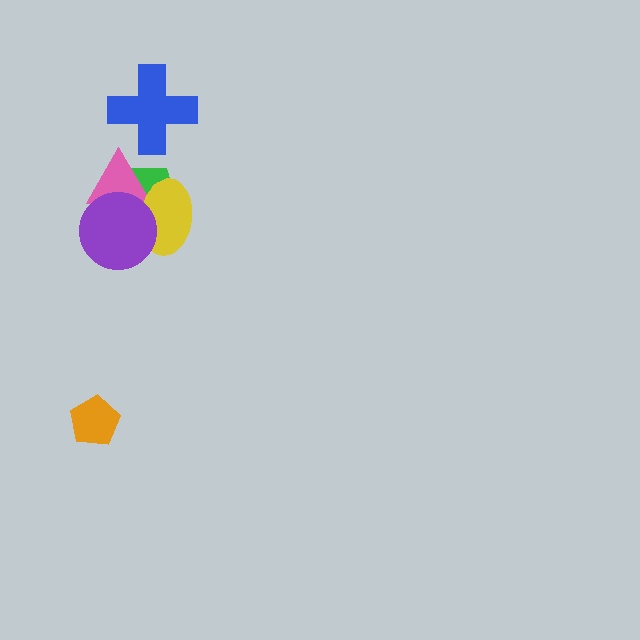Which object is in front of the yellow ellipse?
The purple circle is in front of the yellow ellipse.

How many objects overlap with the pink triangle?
3 objects overlap with the pink triangle.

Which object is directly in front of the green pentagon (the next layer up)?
The pink triangle is directly in front of the green pentagon.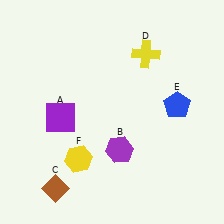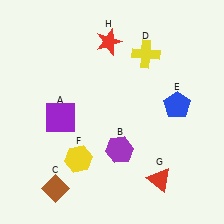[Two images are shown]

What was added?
A red triangle (G), a red star (H) were added in Image 2.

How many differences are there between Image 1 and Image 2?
There are 2 differences between the two images.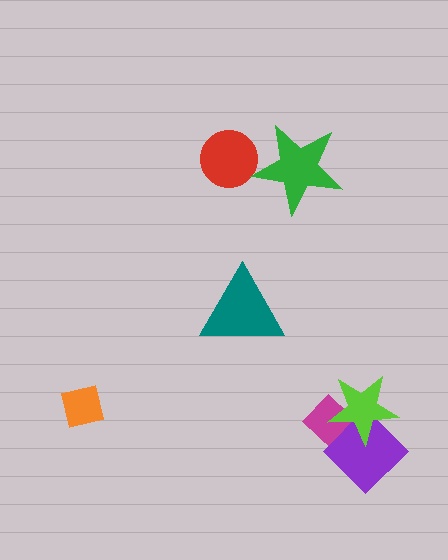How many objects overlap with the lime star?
2 objects overlap with the lime star.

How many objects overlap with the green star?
0 objects overlap with the green star.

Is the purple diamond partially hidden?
Yes, it is partially covered by another shape.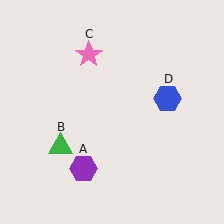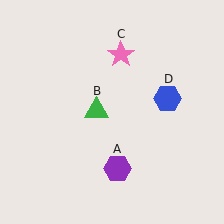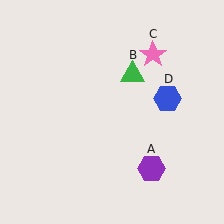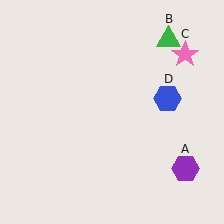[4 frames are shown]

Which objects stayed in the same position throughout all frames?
Blue hexagon (object D) remained stationary.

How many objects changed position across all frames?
3 objects changed position: purple hexagon (object A), green triangle (object B), pink star (object C).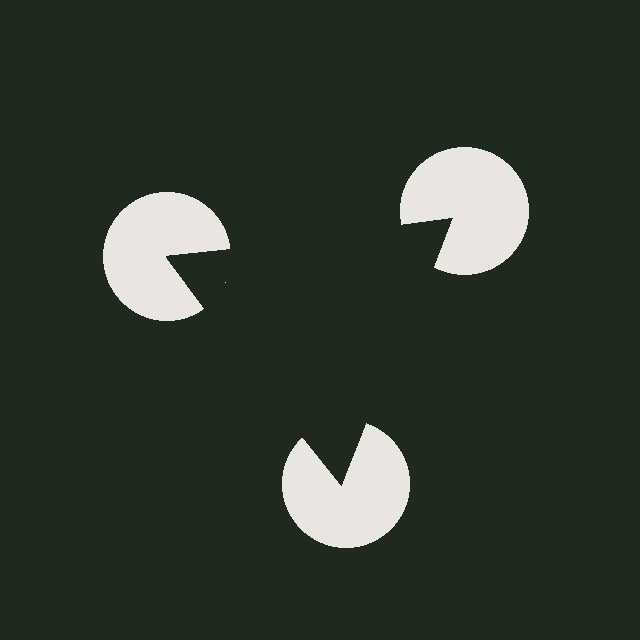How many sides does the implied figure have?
3 sides.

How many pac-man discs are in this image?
There are 3 — one at each vertex of the illusory triangle.